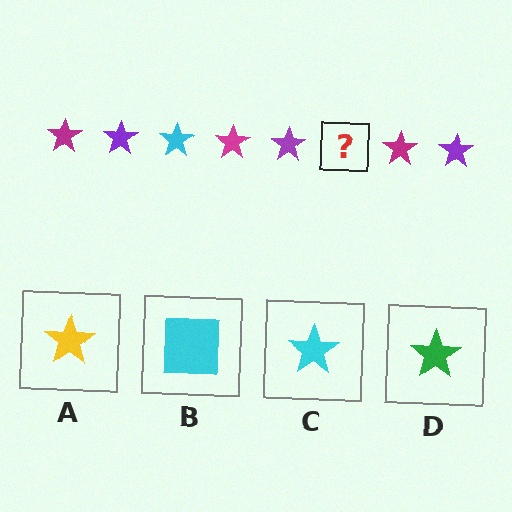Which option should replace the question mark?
Option C.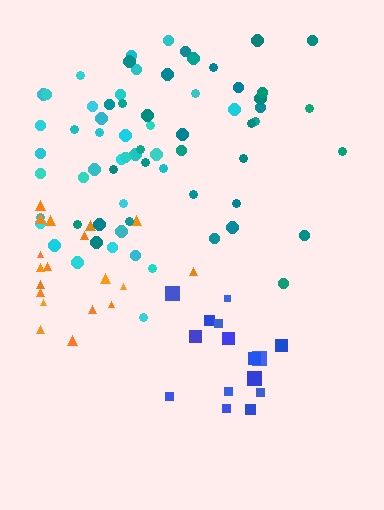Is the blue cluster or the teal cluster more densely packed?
Blue.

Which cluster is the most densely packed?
Cyan.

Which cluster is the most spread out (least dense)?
Orange.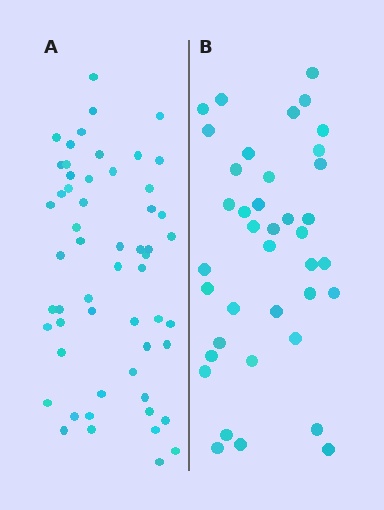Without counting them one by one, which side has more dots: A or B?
Region A (the left region) has more dots.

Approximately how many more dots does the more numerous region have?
Region A has approximately 15 more dots than region B.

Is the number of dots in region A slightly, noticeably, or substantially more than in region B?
Region A has noticeably more, but not dramatically so. The ratio is roughly 1.4 to 1.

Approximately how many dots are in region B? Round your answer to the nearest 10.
About 40 dots. (The exact count is 39, which rounds to 40.)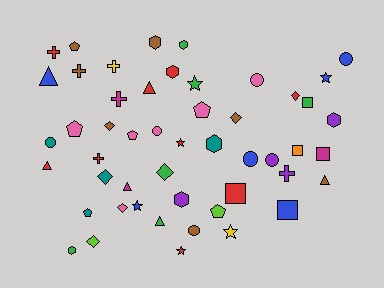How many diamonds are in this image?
There are 7 diamonds.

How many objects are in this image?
There are 50 objects.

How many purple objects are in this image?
There are 4 purple objects.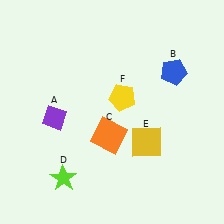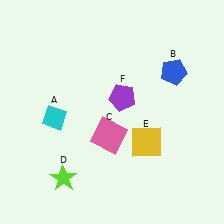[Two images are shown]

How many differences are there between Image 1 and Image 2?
There are 3 differences between the two images.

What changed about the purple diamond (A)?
In Image 1, A is purple. In Image 2, it changed to cyan.